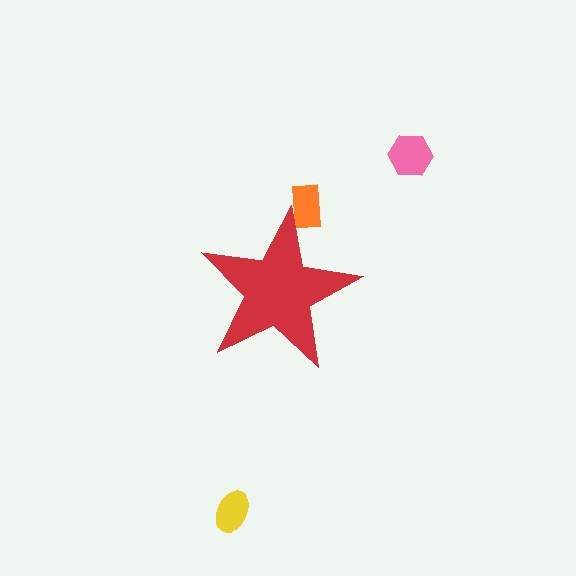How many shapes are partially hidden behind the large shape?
1 shape is partially hidden.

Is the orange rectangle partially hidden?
Yes, the orange rectangle is partially hidden behind the red star.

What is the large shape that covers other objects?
A red star.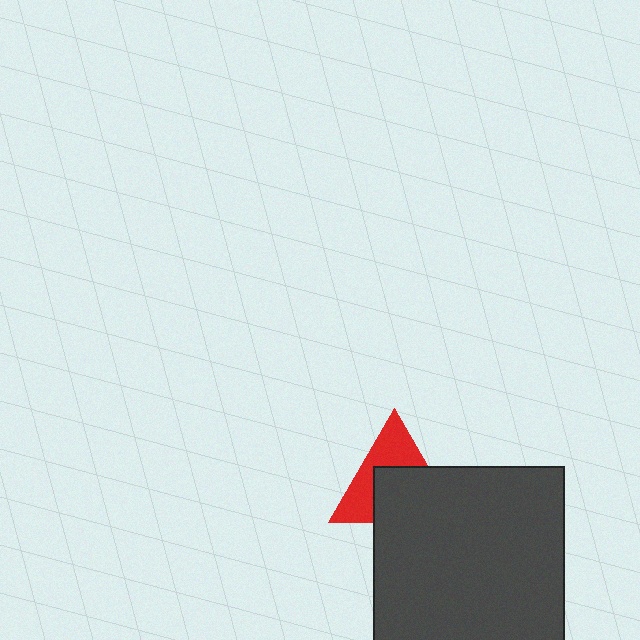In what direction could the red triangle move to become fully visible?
The red triangle could move up. That would shift it out from behind the dark gray rectangle entirely.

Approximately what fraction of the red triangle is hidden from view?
Roughly 53% of the red triangle is hidden behind the dark gray rectangle.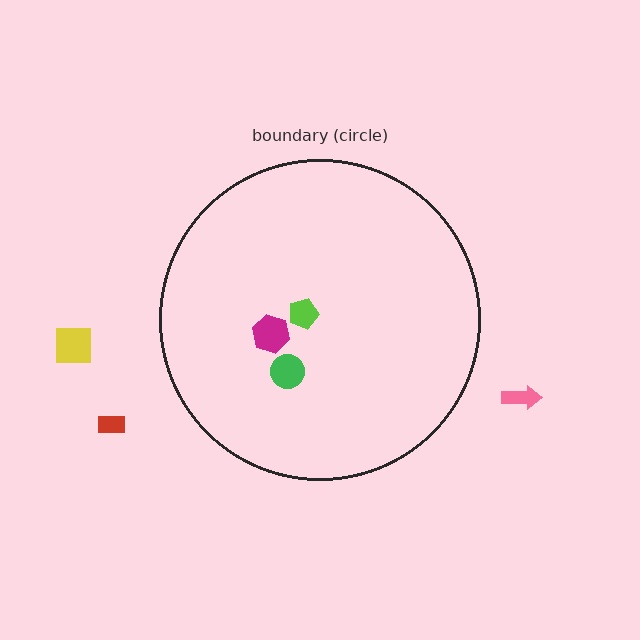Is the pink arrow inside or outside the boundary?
Outside.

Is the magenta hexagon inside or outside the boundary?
Inside.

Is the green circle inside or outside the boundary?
Inside.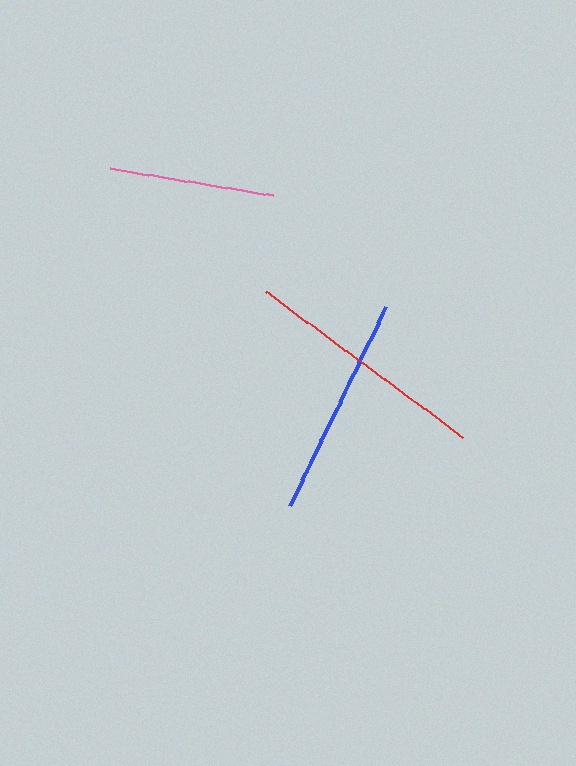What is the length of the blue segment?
The blue segment is approximately 221 pixels long.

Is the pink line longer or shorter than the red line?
The red line is longer than the pink line.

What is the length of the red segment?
The red segment is approximately 246 pixels long.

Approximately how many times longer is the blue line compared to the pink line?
The blue line is approximately 1.3 times the length of the pink line.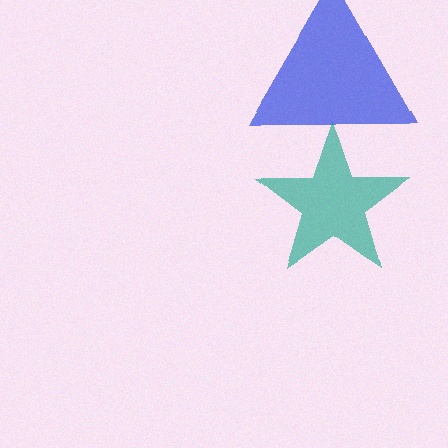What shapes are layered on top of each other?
The layered shapes are: a blue triangle, a teal star.